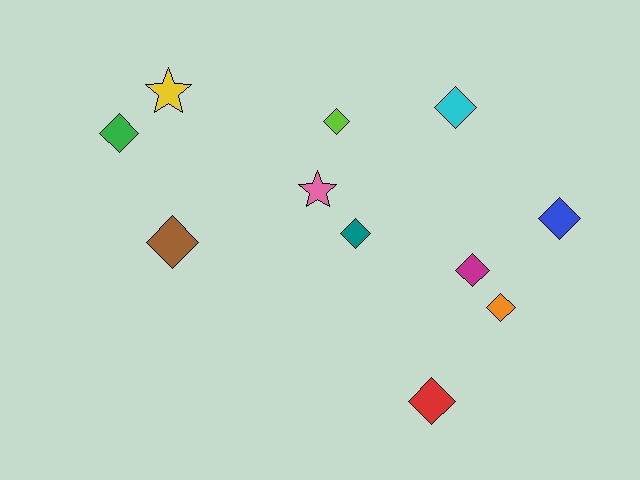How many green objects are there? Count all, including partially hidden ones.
There is 1 green object.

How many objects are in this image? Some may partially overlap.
There are 11 objects.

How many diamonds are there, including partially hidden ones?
There are 9 diamonds.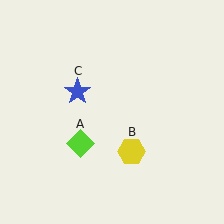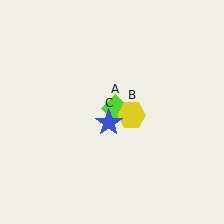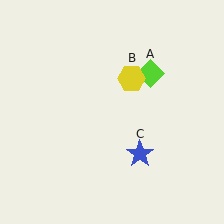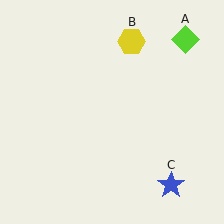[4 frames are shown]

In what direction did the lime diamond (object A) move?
The lime diamond (object A) moved up and to the right.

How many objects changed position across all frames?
3 objects changed position: lime diamond (object A), yellow hexagon (object B), blue star (object C).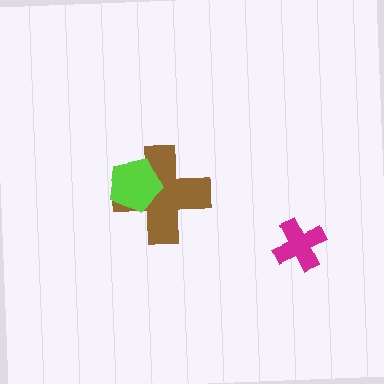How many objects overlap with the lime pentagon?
1 object overlaps with the lime pentagon.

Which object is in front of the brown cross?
The lime pentagon is in front of the brown cross.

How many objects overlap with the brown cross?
1 object overlaps with the brown cross.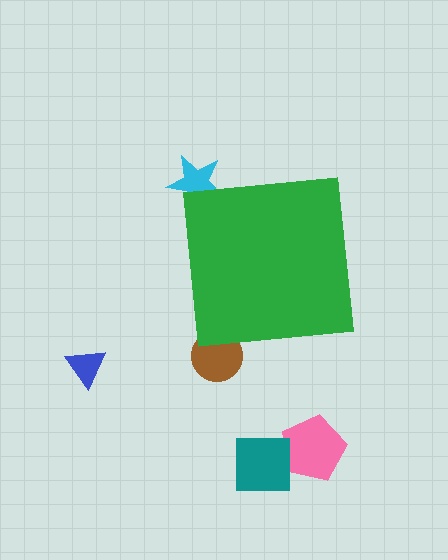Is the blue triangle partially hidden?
No, the blue triangle is fully visible.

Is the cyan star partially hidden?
Yes, the cyan star is partially hidden behind the green square.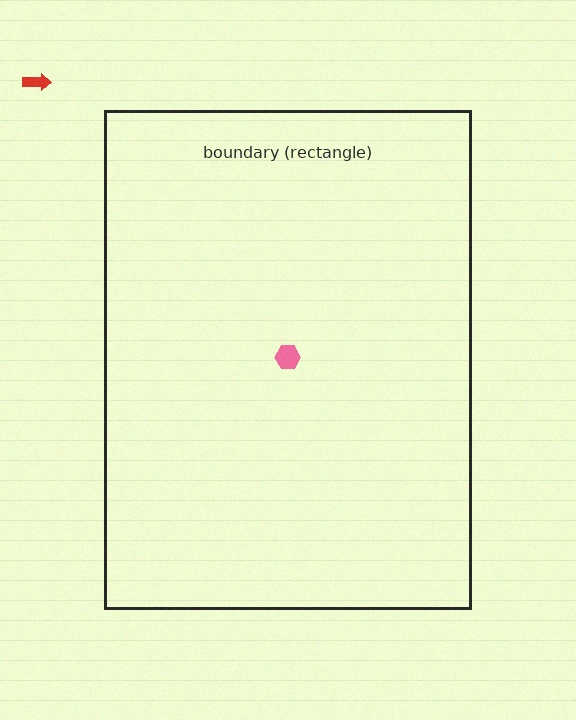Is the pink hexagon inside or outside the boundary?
Inside.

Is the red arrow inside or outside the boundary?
Outside.